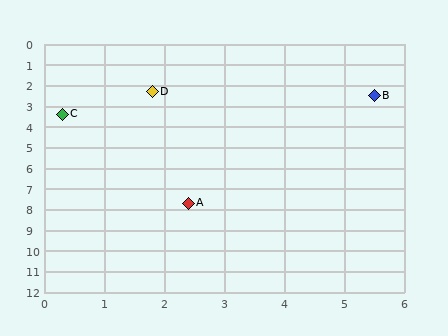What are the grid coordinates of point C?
Point C is at approximately (0.3, 3.4).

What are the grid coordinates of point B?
Point B is at approximately (5.5, 2.5).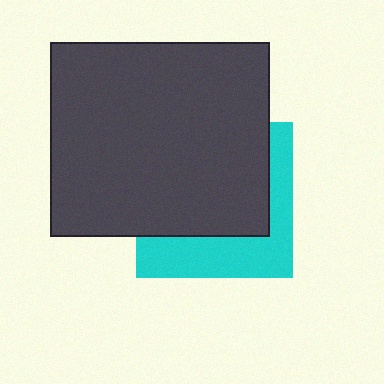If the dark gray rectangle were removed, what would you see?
You would see the complete cyan square.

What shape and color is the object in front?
The object in front is a dark gray rectangle.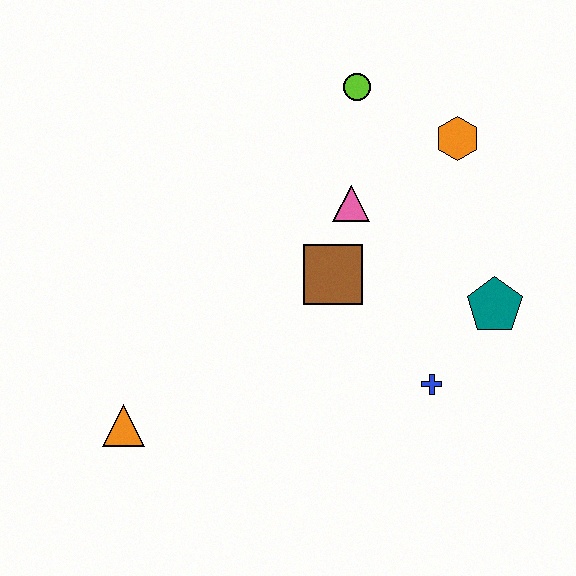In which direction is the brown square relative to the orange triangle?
The brown square is to the right of the orange triangle.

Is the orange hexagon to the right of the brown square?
Yes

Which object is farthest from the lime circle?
The orange triangle is farthest from the lime circle.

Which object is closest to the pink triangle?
The brown square is closest to the pink triangle.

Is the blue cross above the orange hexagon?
No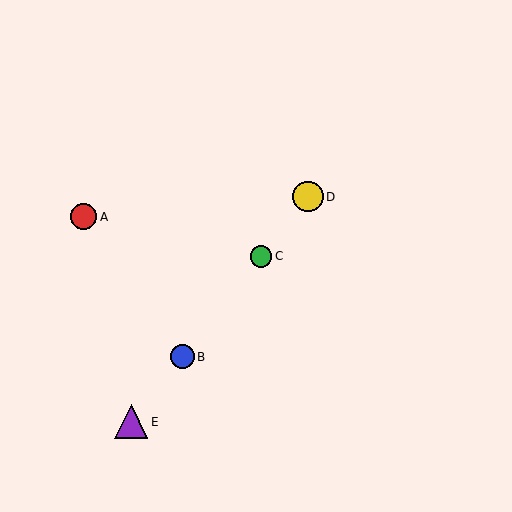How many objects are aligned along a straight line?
4 objects (B, C, D, E) are aligned along a straight line.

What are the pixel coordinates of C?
Object C is at (261, 256).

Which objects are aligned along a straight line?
Objects B, C, D, E are aligned along a straight line.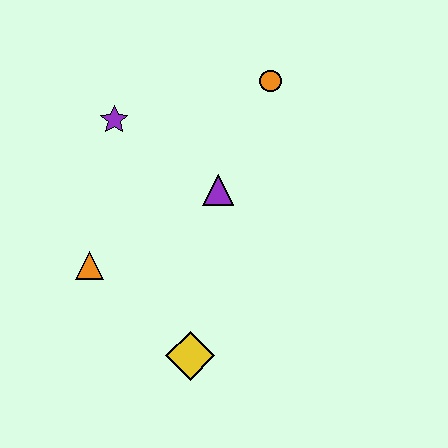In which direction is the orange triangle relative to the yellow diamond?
The orange triangle is to the left of the yellow diamond.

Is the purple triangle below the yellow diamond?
No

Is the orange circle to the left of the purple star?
No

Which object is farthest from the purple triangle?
The yellow diamond is farthest from the purple triangle.